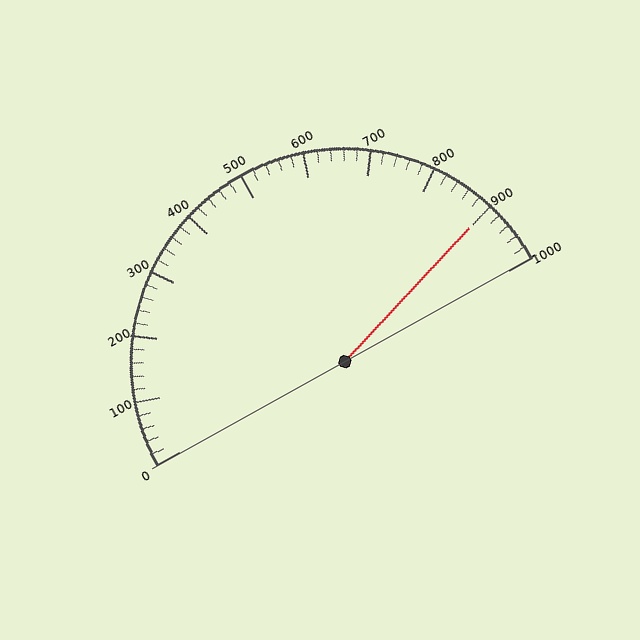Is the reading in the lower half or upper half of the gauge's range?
The reading is in the upper half of the range (0 to 1000).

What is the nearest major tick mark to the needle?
The nearest major tick mark is 900.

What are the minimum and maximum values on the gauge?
The gauge ranges from 0 to 1000.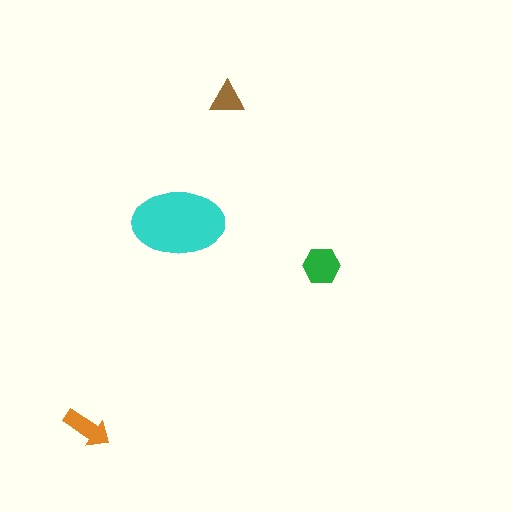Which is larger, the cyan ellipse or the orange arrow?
The cyan ellipse.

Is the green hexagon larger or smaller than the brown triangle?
Larger.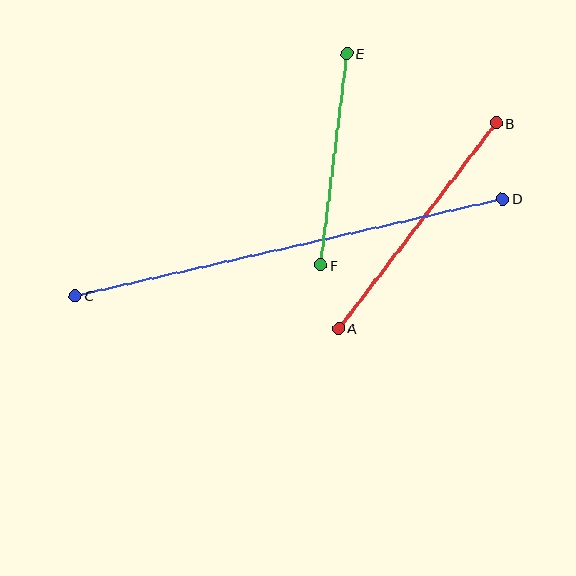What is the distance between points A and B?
The distance is approximately 259 pixels.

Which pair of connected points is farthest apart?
Points C and D are farthest apart.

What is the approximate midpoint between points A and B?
The midpoint is at approximately (418, 226) pixels.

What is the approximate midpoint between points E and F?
The midpoint is at approximately (334, 159) pixels.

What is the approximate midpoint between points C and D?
The midpoint is at approximately (289, 247) pixels.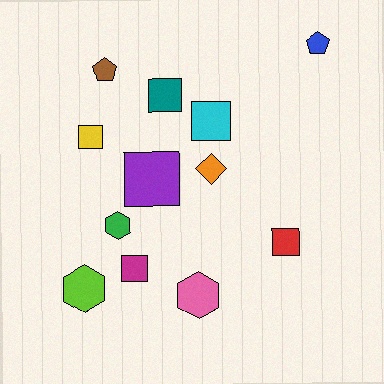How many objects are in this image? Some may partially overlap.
There are 12 objects.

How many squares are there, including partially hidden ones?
There are 6 squares.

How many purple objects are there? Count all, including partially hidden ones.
There is 1 purple object.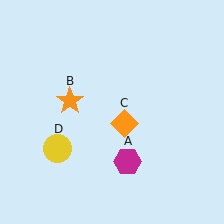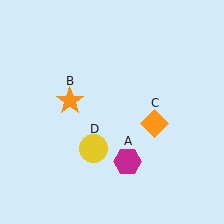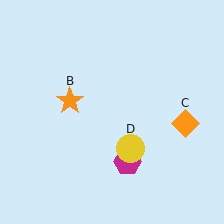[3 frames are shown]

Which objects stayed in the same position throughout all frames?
Magenta hexagon (object A) and orange star (object B) remained stationary.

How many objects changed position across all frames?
2 objects changed position: orange diamond (object C), yellow circle (object D).